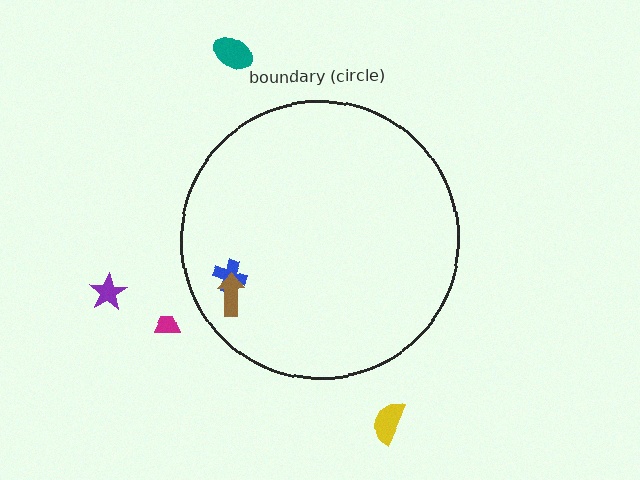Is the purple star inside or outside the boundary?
Outside.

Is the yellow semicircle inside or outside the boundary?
Outside.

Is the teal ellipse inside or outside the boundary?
Outside.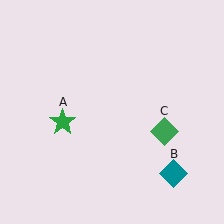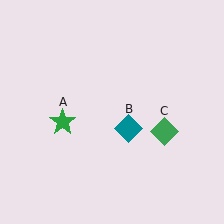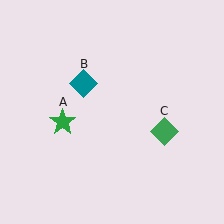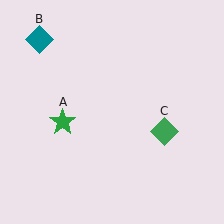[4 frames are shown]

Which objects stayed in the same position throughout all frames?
Green star (object A) and green diamond (object C) remained stationary.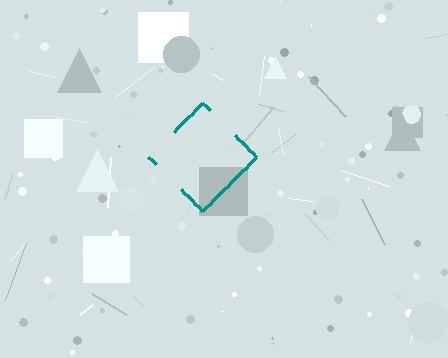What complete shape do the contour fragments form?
The contour fragments form a diamond.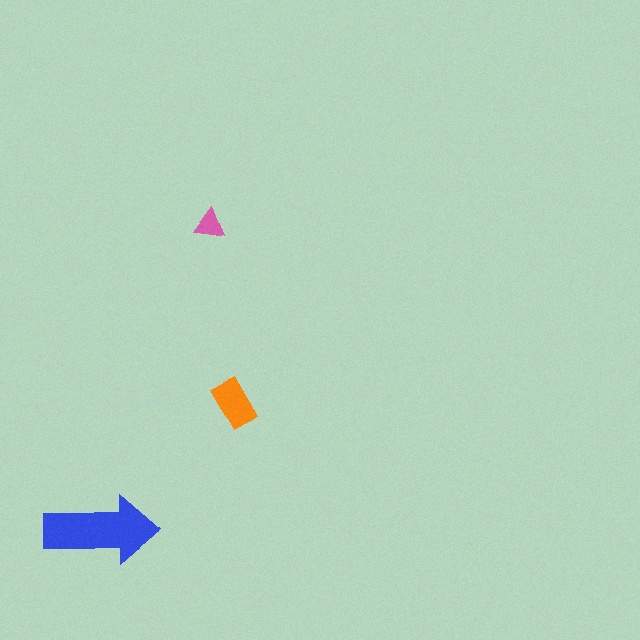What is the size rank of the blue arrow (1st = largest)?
1st.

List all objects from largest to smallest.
The blue arrow, the orange rectangle, the pink triangle.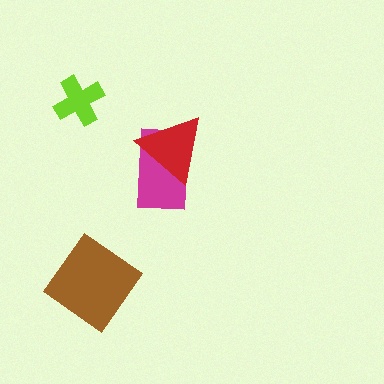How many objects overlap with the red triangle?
1 object overlaps with the red triangle.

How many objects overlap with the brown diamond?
0 objects overlap with the brown diamond.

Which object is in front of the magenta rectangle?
The red triangle is in front of the magenta rectangle.